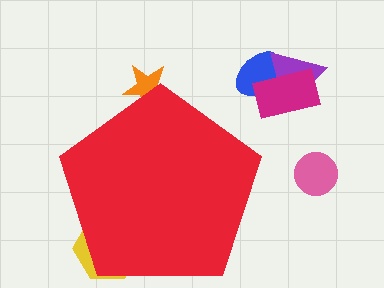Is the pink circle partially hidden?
No, the pink circle is fully visible.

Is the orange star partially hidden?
Yes, the orange star is partially hidden behind the red pentagon.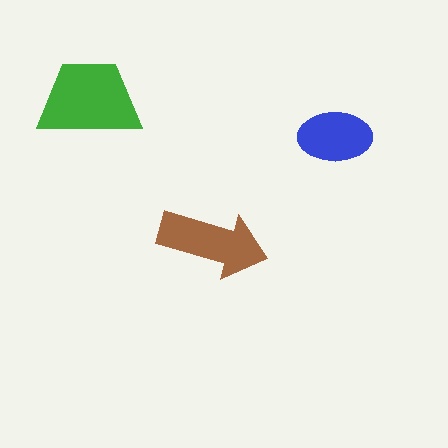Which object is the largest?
The green trapezoid.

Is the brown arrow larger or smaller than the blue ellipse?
Larger.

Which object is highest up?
The green trapezoid is topmost.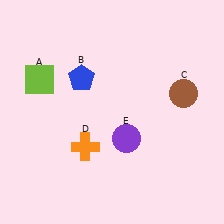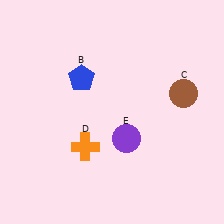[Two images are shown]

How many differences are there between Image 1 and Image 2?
There is 1 difference between the two images.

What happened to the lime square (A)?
The lime square (A) was removed in Image 2. It was in the top-left area of Image 1.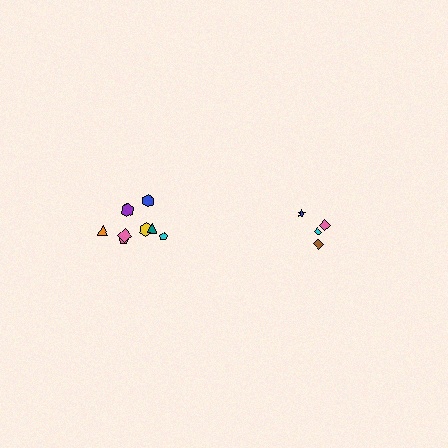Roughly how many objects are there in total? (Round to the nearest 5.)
Roughly 15 objects in total.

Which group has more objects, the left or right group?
The left group.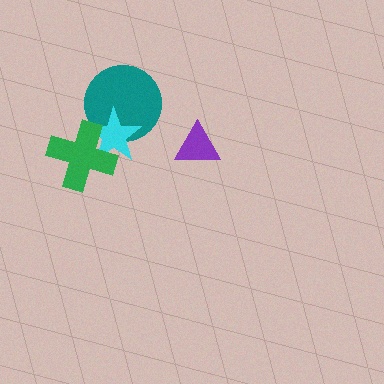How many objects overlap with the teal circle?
2 objects overlap with the teal circle.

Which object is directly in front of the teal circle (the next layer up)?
The cyan star is directly in front of the teal circle.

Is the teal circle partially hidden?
Yes, it is partially covered by another shape.